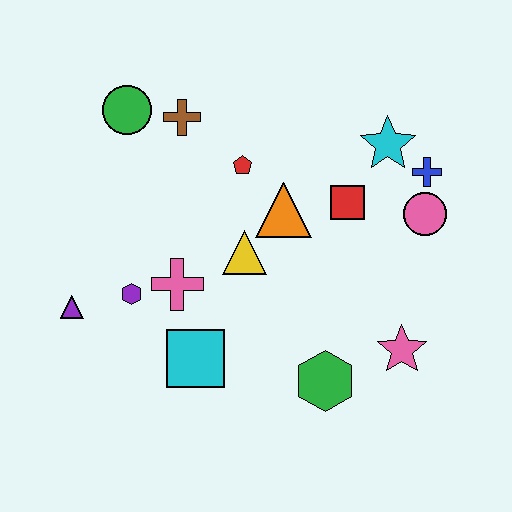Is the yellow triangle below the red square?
Yes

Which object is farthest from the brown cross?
The pink star is farthest from the brown cross.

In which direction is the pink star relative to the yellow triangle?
The pink star is to the right of the yellow triangle.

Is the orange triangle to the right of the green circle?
Yes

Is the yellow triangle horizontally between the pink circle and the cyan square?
Yes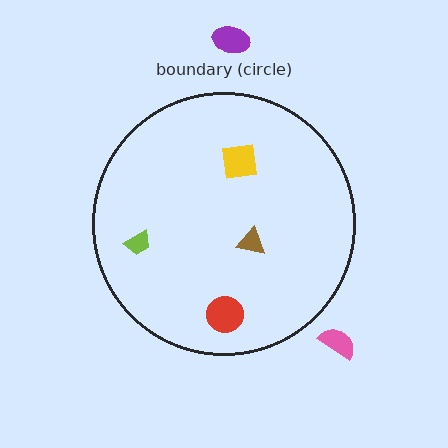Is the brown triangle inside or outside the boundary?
Inside.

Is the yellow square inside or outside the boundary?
Inside.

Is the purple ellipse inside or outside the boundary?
Outside.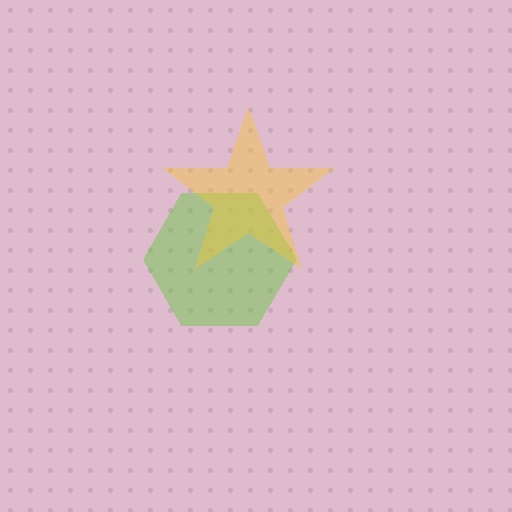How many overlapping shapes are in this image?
There are 2 overlapping shapes in the image.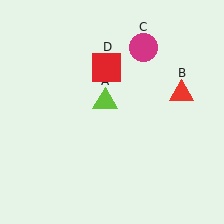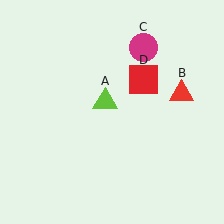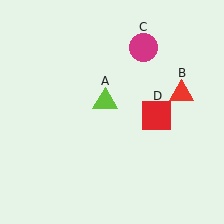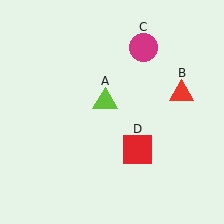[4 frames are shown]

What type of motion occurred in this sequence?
The red square (object D) rotated clockwise around the center of the scene.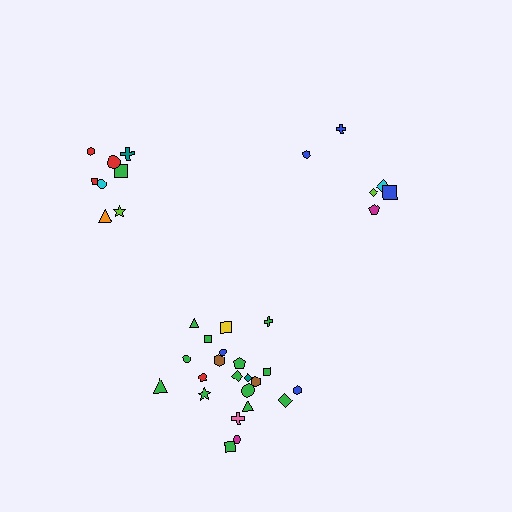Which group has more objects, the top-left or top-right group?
The top-left group.